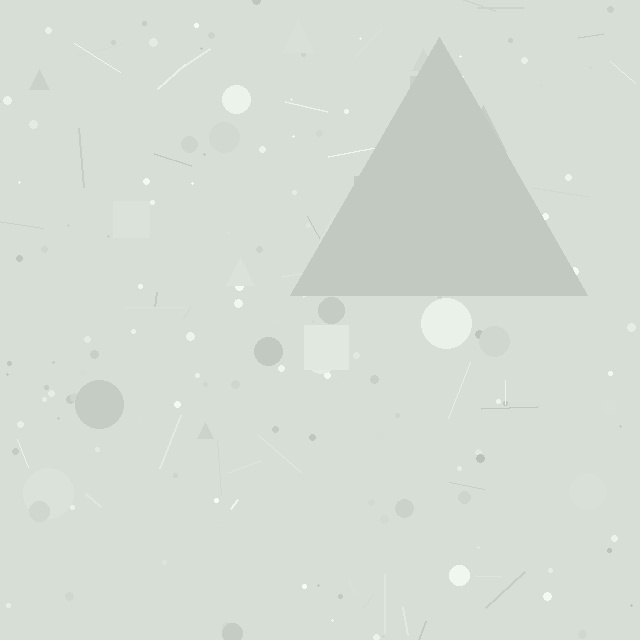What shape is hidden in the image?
A triangle is hidden in the image.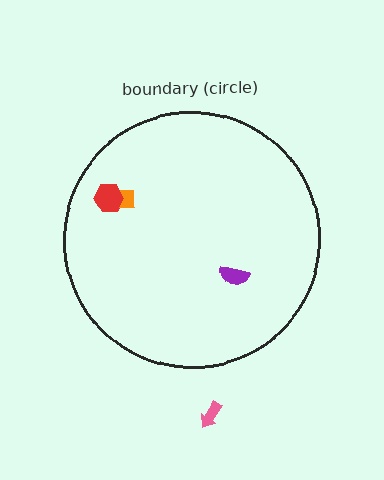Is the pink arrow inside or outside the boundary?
Outside.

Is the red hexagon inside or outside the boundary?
Inside.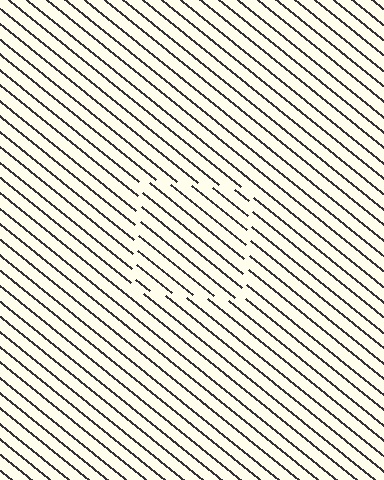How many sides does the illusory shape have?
4 sides — the line-ends trace a square.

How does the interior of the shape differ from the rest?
The interior of the shape contains the same grating, shifted by half a period — the contour is defined by the phase discontinuity where line-ends from the inner and outer gratings abut.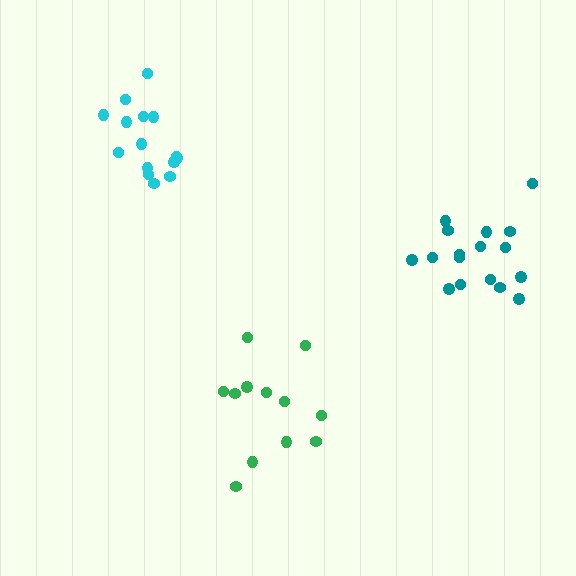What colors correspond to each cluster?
The clusters are colored: teal, green, cyan.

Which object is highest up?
The cyan cluster is topmost.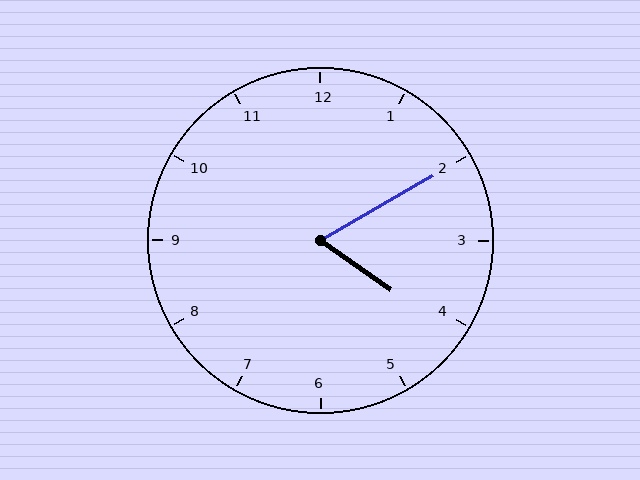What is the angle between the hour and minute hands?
Approximately 65 degrees.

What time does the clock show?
4:10.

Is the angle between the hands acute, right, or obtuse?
It is acute.